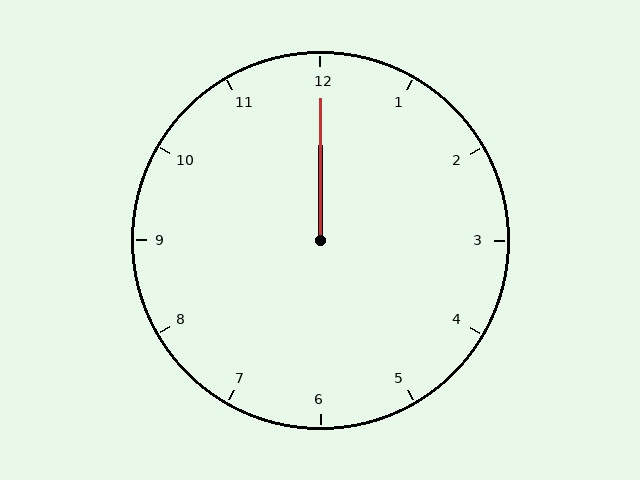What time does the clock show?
12:00.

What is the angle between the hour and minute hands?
Approximately 0 degrees.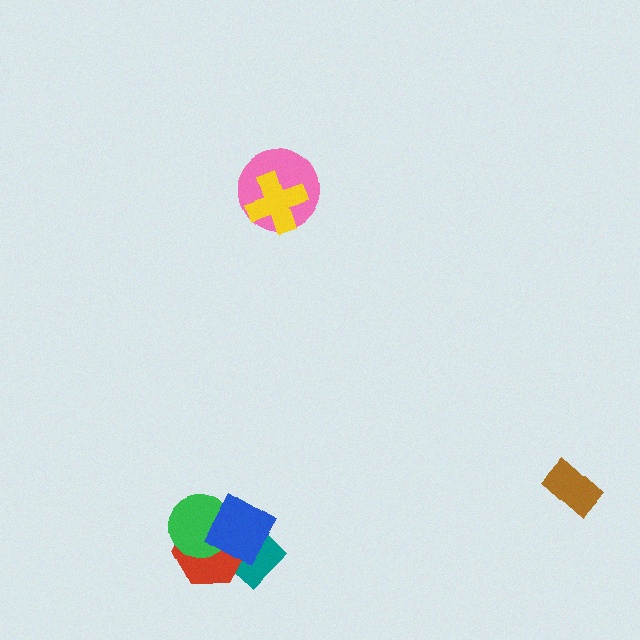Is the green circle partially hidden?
Yes, it is partially covered by another shape.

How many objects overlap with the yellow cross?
1 object overlaps with the yellow cross.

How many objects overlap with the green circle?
3 objects overlap with the green circle.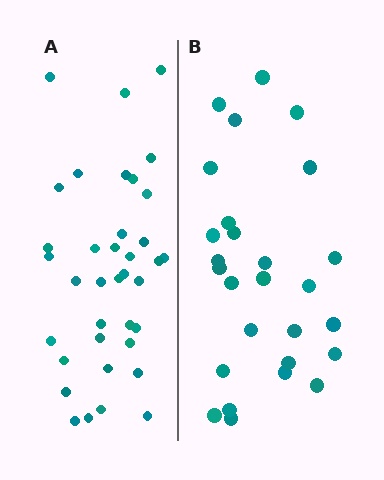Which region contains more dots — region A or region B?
Region A (the left region) has more dots.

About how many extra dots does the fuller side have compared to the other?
Region A has roughly 10 or so more dots than region B.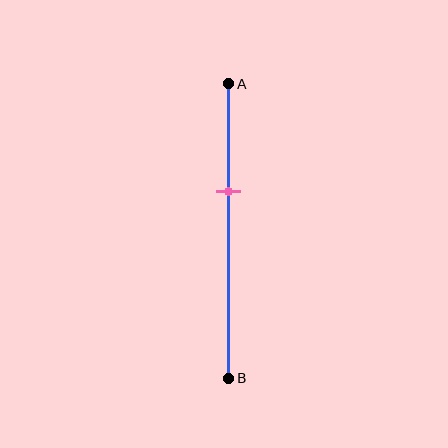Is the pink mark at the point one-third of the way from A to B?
No, the mark is at about 35% from A, not at the 33% one-third point.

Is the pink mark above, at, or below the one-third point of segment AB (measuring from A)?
The pink mark is below the one-third point of segment AB.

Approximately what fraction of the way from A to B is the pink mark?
The pink mark is approximately 35% of the way from A to B.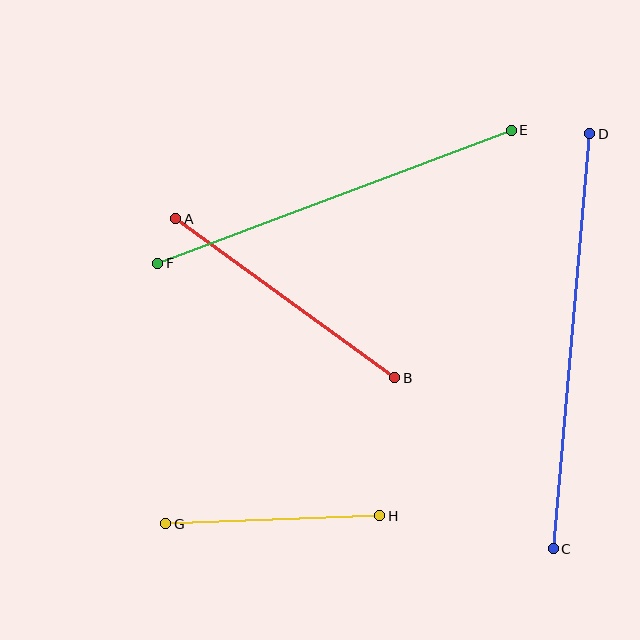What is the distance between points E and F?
The distance is approximately 377 pixels.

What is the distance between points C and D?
The distance is approximately 417 pixels.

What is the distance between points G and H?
The distance is approximately 214 pixels.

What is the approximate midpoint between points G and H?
The midpoint is at approximately (273, 520) pixels.